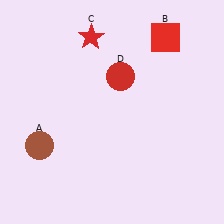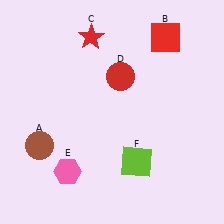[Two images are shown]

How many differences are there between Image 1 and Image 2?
There are 2 differences between the two images.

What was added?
A pink hexagon (E), a lime square (F) were added in Image 2.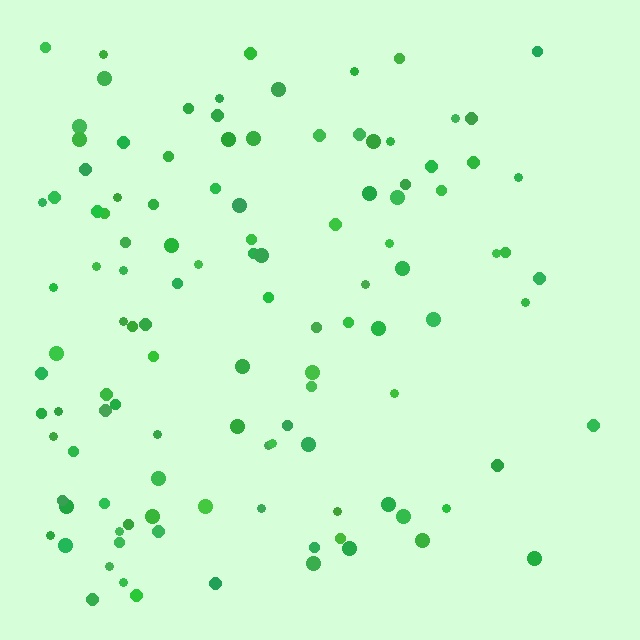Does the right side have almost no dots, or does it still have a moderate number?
Still a moderate number, just noticeably fewer than the left.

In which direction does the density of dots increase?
From right to left, with the left side densest.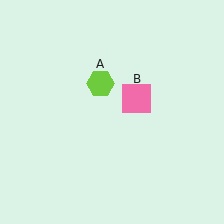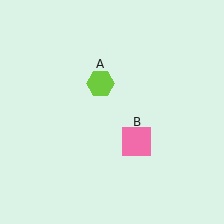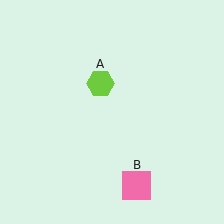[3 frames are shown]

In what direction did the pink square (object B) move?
The pink square (object B) moved down.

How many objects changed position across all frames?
1 object changed position: pink square (object B).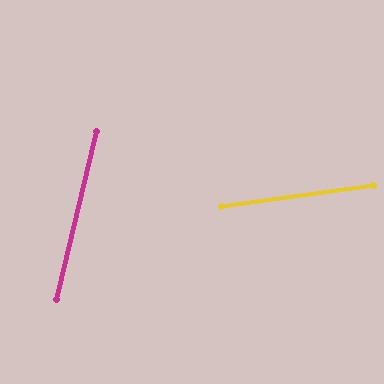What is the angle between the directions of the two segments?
Approximately 69 degrees.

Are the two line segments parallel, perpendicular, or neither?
Neither parallel nor perpendicular — they differ by about 69°.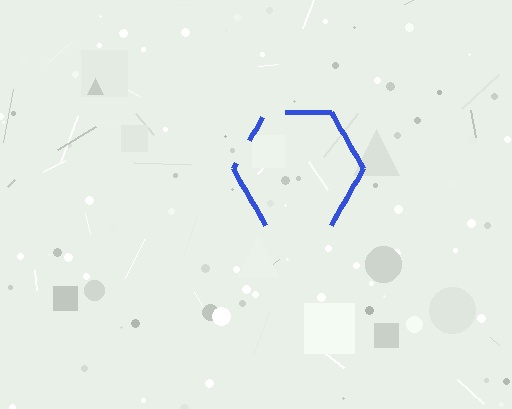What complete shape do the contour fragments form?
The contour fragments form a hexagon.